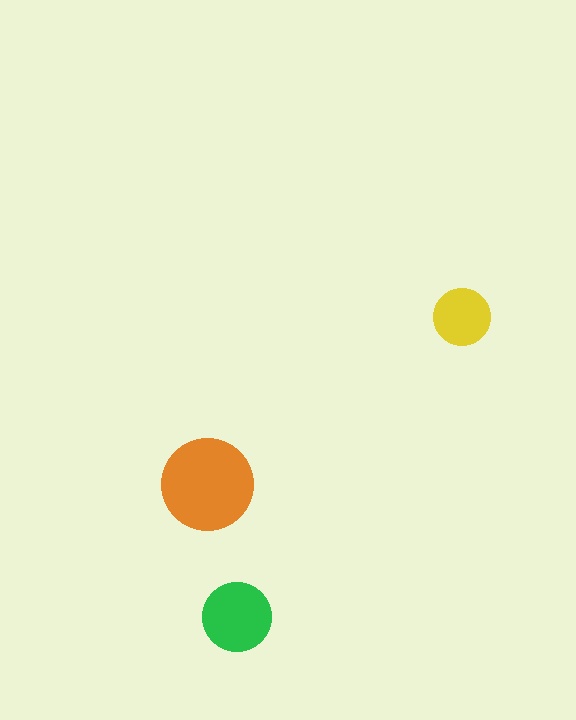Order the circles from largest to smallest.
the orange one, the green one, the yellow one.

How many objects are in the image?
There are 3 objects in the image.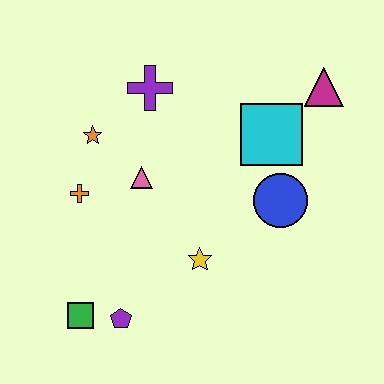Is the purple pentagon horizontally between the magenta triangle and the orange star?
Yes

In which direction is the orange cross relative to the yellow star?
The orange cross is to the left of the yellow star.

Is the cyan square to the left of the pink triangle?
No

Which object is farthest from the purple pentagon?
The magenta triangle is farthest from the purple pentagon.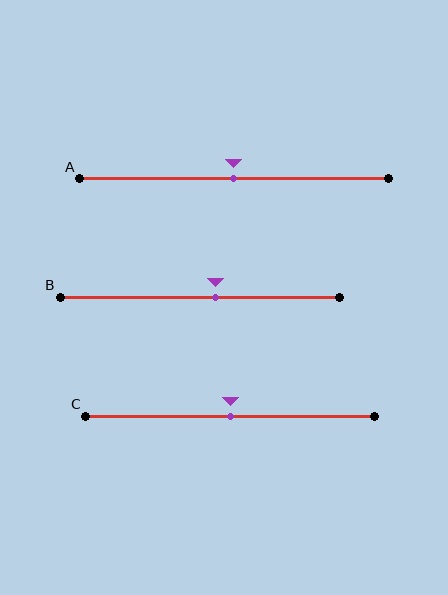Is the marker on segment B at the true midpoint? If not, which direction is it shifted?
No, the marker on segment B is shifted to the right by about 6% of the segment length.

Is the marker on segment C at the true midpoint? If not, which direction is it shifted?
Yes, the marker on segment C is at the true midpoint.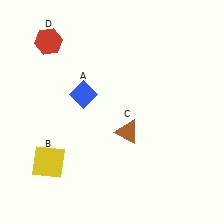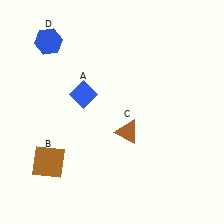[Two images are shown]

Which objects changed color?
B changed from yellow to brown. D changed from red to blue.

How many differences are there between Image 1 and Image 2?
There are 2 differences between the two images.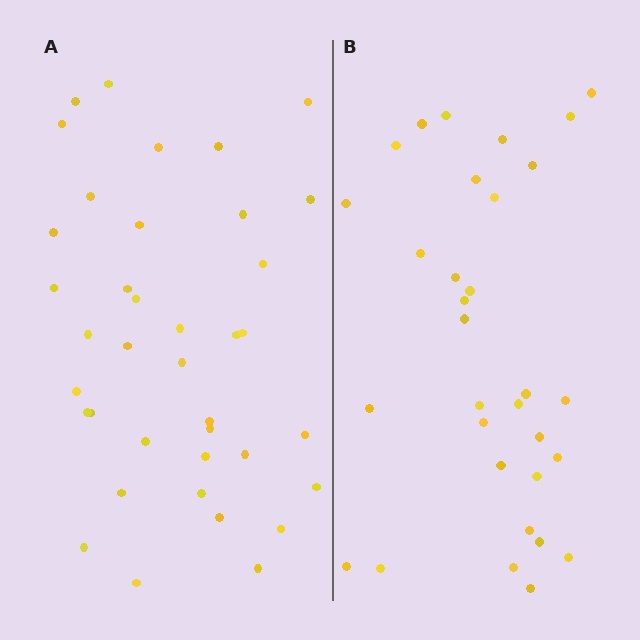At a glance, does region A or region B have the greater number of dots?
Region A (the left region) has more dots.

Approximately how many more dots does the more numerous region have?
Region A has about 6 more dots than region B.